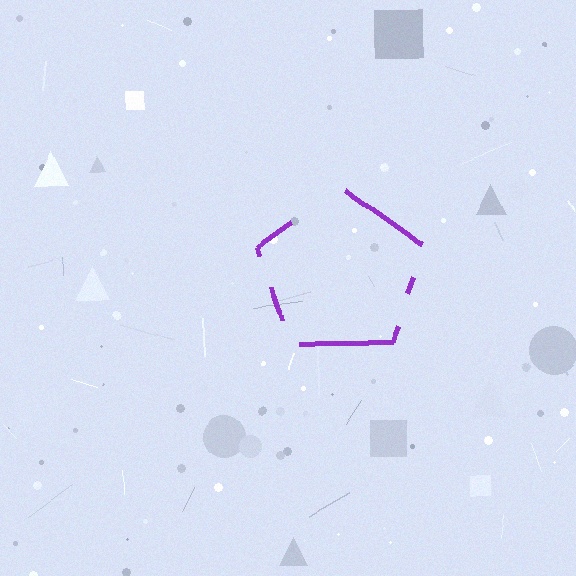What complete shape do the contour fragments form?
The contour fragments form a pentagon.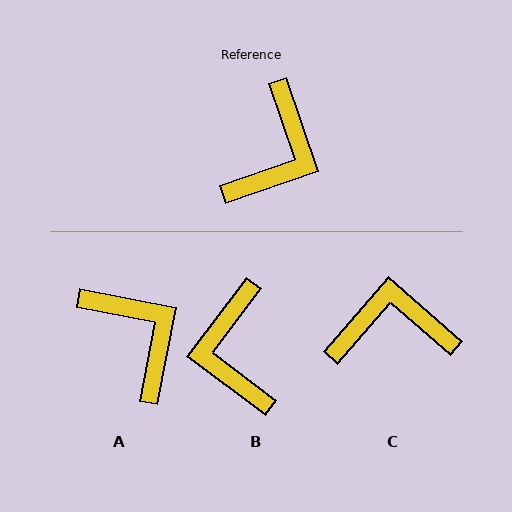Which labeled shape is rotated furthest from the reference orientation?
B, about 146 degrees away.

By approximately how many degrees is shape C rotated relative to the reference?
Approximately 120 degrees counter-clockwise.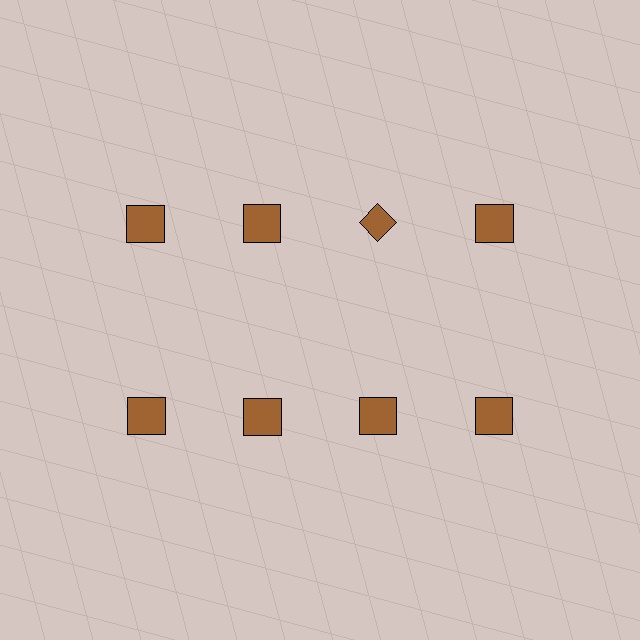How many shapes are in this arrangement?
There are 8 shapes arranged in a grid pattern.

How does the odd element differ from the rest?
It has a different shape: diamond instead of square.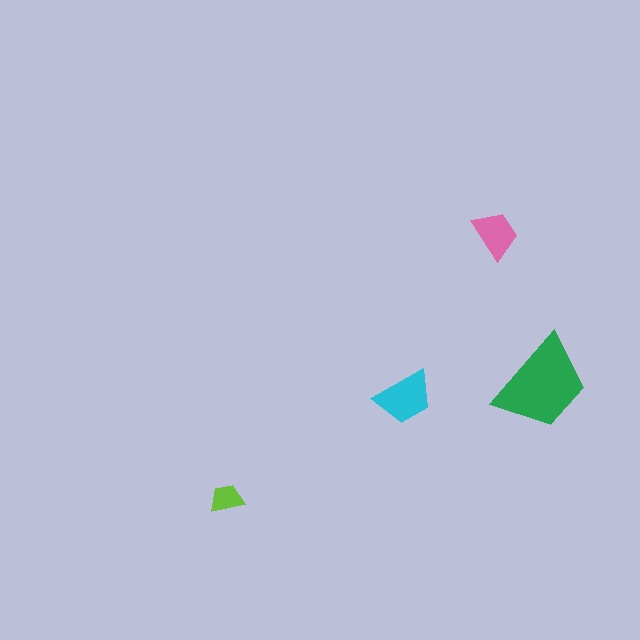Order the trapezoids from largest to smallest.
the green one, the cyan one, the pink one, the lime one.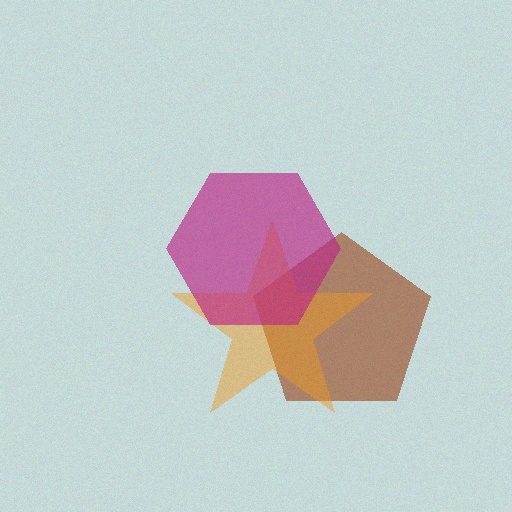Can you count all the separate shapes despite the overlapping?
Yes, there are 3 separate shapes.